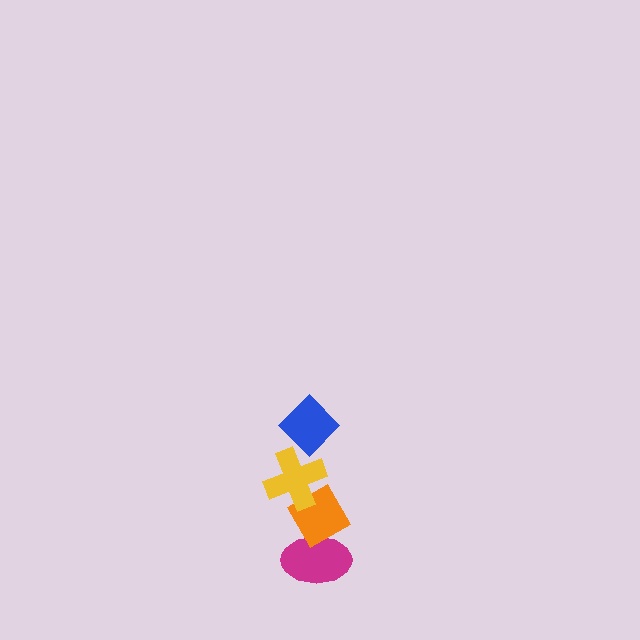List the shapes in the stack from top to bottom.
From top to bottom: the blue diamond, the yellow cross, the orange diamond, the magenta ellipse.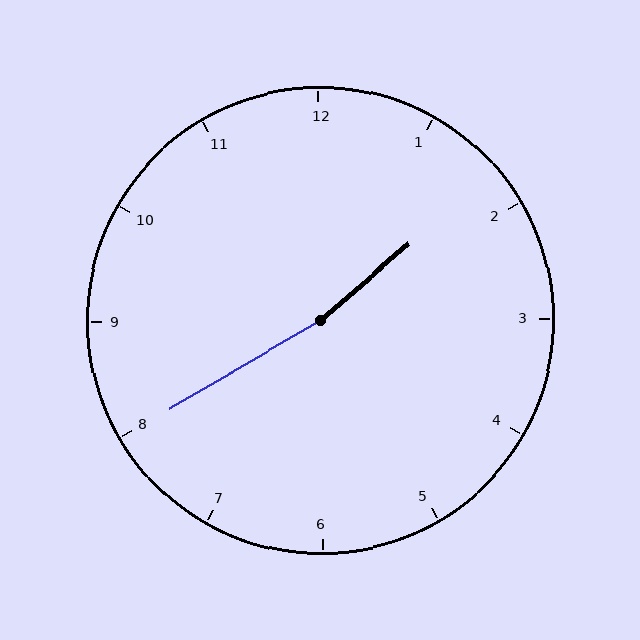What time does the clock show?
1:40.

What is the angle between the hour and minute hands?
Approximately 170 degrees.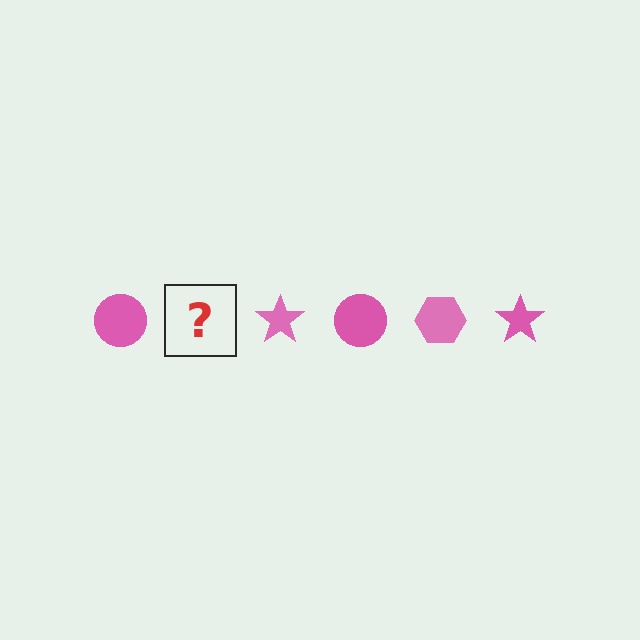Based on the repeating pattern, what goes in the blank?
The blank should be a pink hexagon.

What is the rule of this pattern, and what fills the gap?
The rule is that the pattern cycles through circle, hexagon, star shapes in pink. The gap should be filled with a pink hexagon.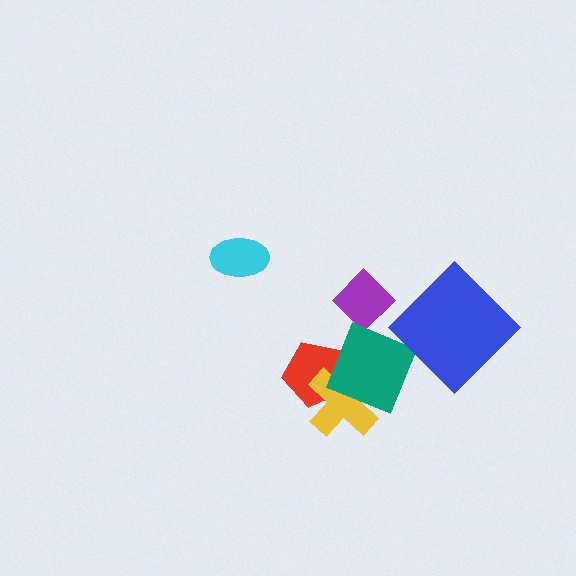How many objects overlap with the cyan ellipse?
0 objects overlap with the cyan ellipse.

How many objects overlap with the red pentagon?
2 objects overlap with the red pentagon.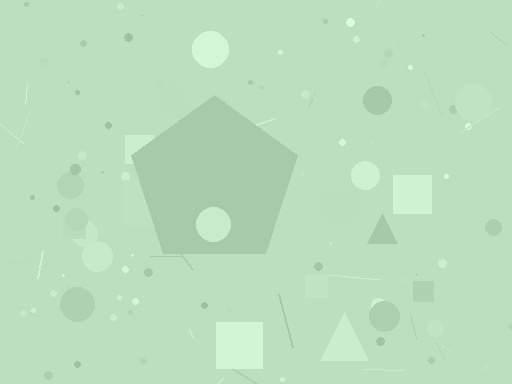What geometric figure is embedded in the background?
A pentagon is embedded in the background.